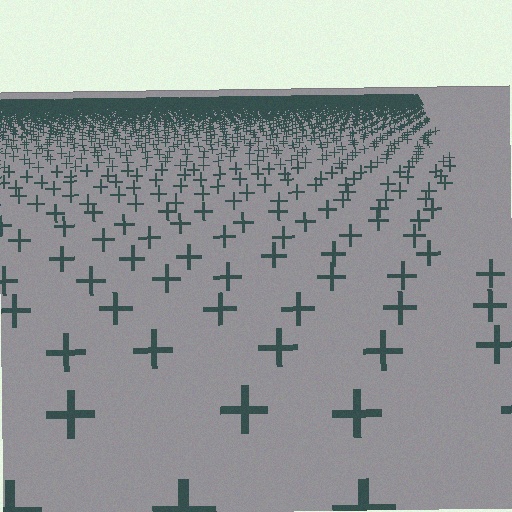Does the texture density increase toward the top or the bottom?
Density increases toward the top.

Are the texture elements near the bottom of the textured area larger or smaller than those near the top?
Larger. Near the bottom, elements are closer to the viewer and appear at a bigger on-screen size.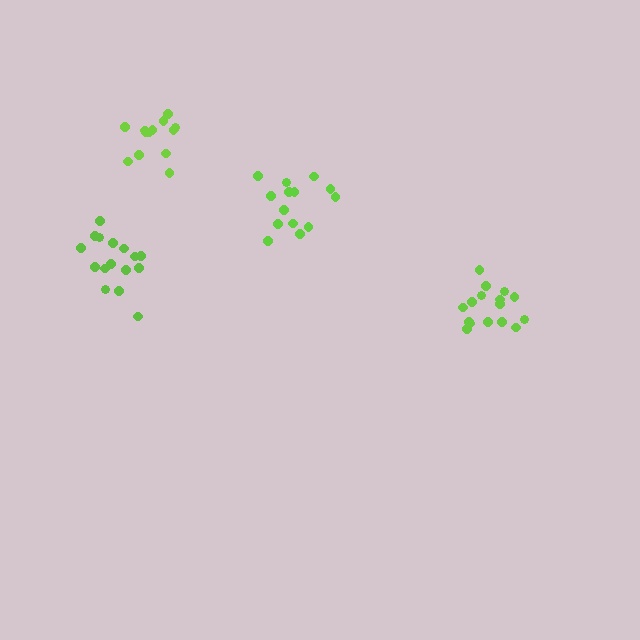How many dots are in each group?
Group 1: 16 dots, Group 2: 16 dots, Group 3: 14 dots, Group 4: 13 dots (59 total).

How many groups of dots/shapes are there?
There are 4 groups.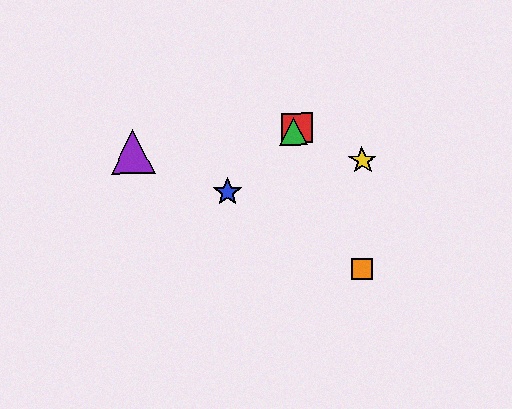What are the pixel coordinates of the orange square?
The orange square is at (361, 269).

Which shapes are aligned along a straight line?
The red square, the blue star, the green triangle are aligned along a straight line.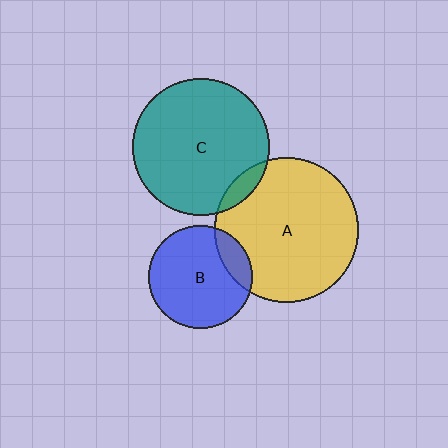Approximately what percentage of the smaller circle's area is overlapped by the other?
Approximately 15%.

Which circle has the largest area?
Circle A (yellow).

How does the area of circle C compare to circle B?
Approximately 1.8 times.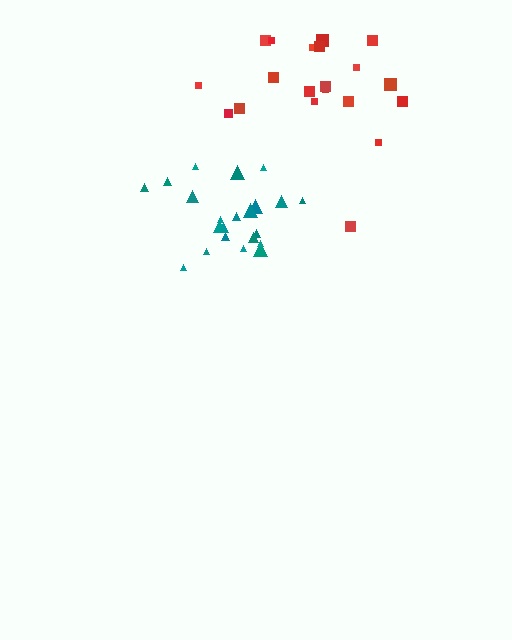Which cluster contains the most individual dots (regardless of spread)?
Teal (22).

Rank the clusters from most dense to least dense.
teal, red.